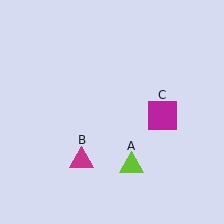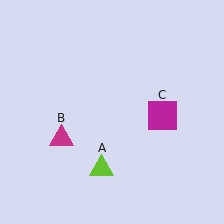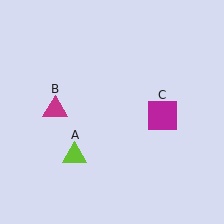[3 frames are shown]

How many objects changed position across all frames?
2 objects changed position: lime triangle (object A), magenta triangle (object B).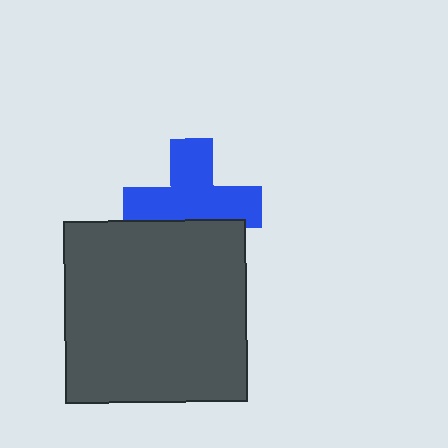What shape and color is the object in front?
The object in front is a dark gray square.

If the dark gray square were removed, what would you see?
You would see the complete blue cross.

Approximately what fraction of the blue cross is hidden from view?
Roughly 31% of the blue cross is hidden behind the dark gray square.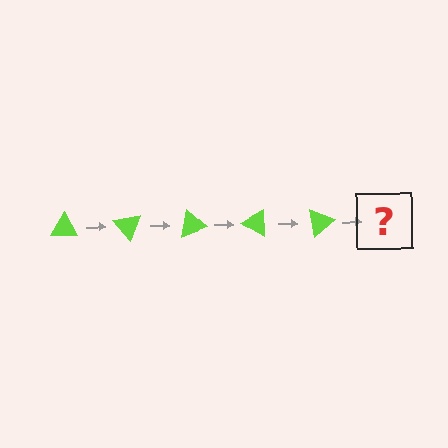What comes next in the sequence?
The next element should be a lime triangle rotated 250 degrees.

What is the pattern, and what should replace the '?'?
The pattern is that the triangle rotates 50 degrees each step. The '?' should be a lime triangle rotated 250 degrees.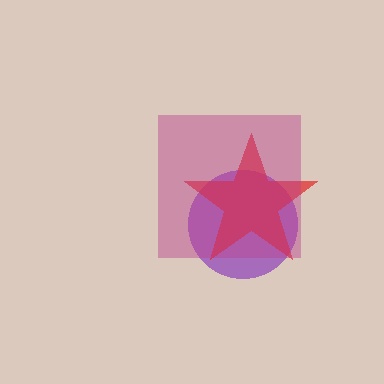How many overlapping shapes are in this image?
There are 3 overlapping shapes in the image.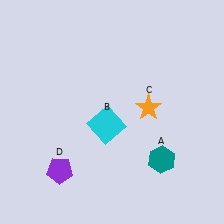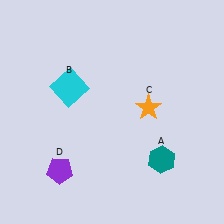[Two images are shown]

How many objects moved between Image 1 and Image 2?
1 object moved between the two images.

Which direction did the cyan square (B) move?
The cyan square (B) moved left.